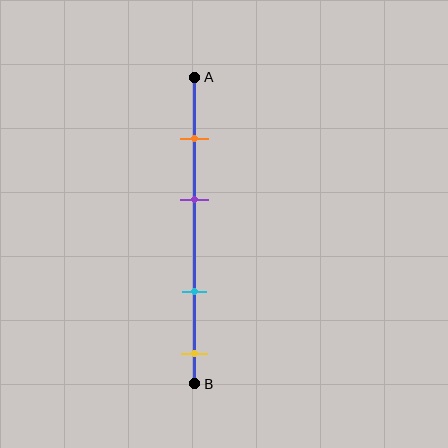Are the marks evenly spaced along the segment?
No, the marks are not evenly spaced.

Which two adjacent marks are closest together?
The orange and purple marks are the closest adjacent pair.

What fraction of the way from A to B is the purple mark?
The purple mark is approximately 40% (0.4) of the way from A to B.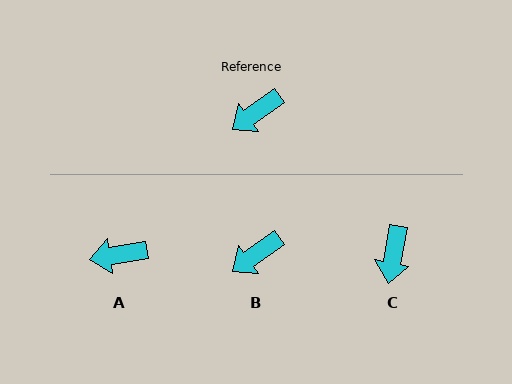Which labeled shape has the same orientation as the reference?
B.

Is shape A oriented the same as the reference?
No, it is off by about 26 degrees.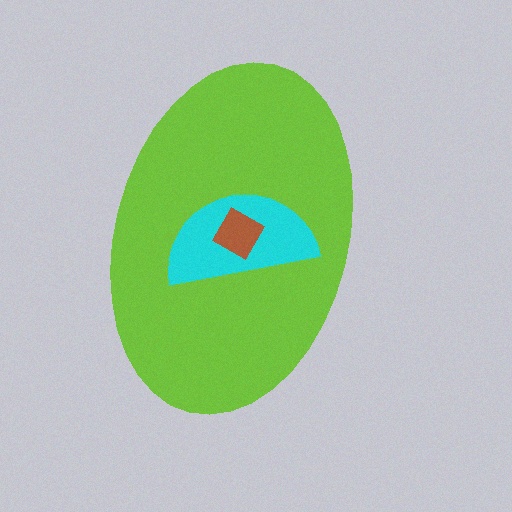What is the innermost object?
The brown square.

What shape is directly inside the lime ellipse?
The cyan semicircle.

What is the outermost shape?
The lime ellipse.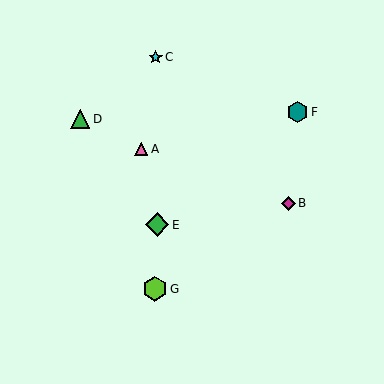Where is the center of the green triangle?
The center of the green triangle is at (80, 119).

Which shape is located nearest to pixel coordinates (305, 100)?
The teal hexagon (labeled F) at (297, 112) is nearest to that location.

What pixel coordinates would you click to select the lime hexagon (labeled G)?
Click at (155, 289) to select the lime hexagon G.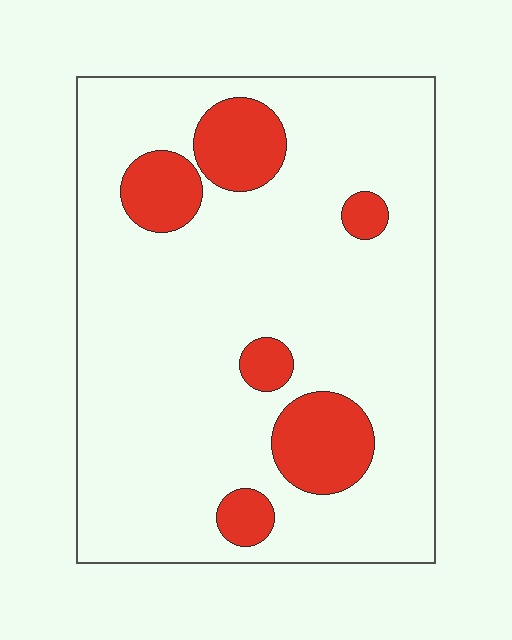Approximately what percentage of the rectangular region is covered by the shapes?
Approximately 15%.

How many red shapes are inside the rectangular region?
6.